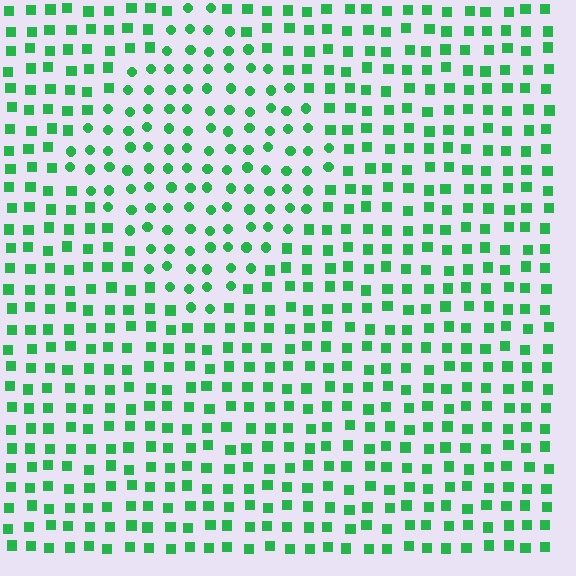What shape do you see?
I see a diamond.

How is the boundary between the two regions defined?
The boundary is defined by a change in element shape: circles inside vs. squares outside. All elements share the same color and spacing.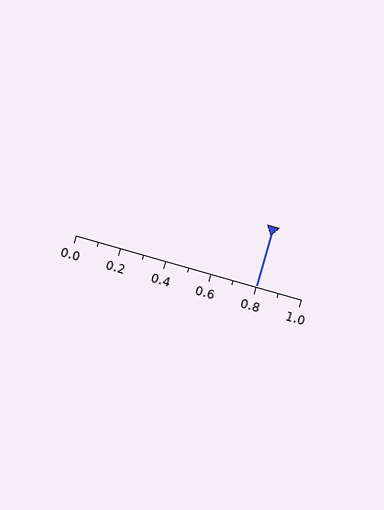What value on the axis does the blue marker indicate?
The marker indicates approximately 0.8.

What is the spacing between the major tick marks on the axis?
The major ticks are spaced 0.2 apart.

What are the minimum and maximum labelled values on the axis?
The axis runs from 0.0 to 1.0.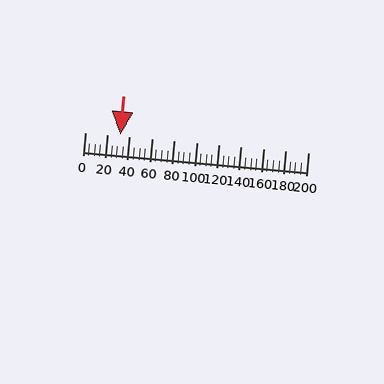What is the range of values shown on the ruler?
The ruler shows values from 0 to 200.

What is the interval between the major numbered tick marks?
The major tick marks are spaced 20 units apart.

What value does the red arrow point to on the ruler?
The red arrow points to approximately 32.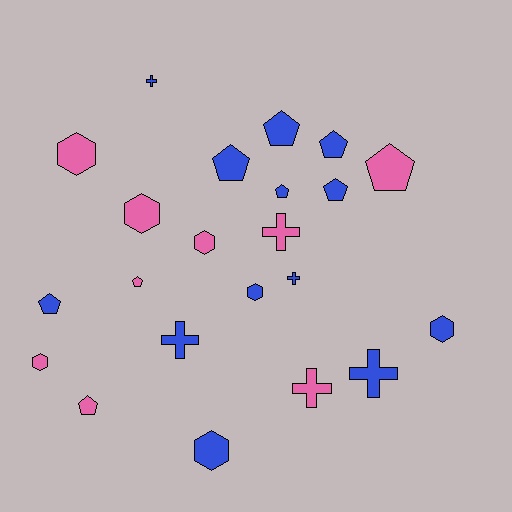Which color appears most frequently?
Blue, with 13 objects.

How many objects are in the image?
There are 22 objects.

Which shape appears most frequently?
Pentagon, with 9 objects.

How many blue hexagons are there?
There are 3 blue hexagons.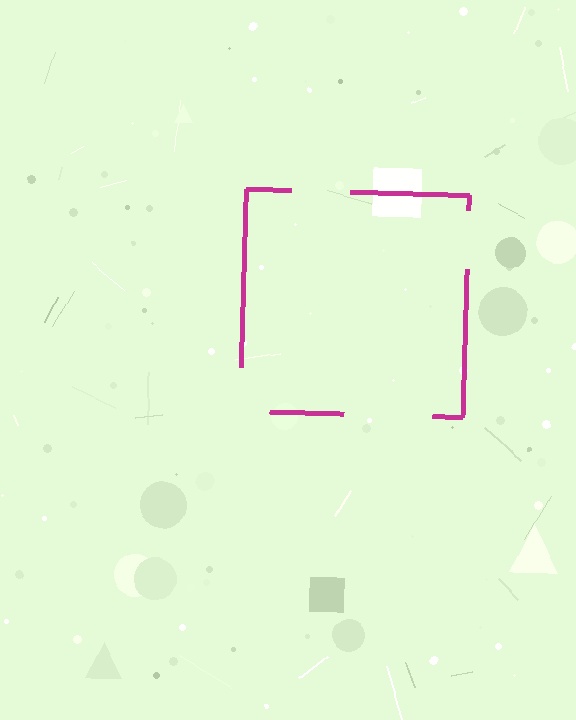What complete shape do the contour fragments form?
The contour fragments form a square.